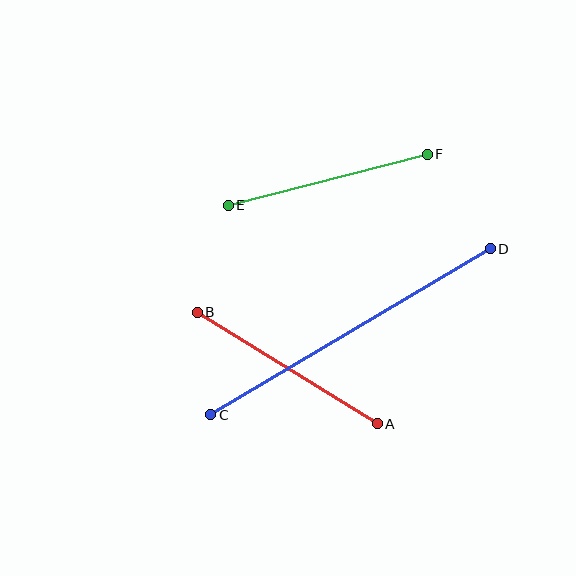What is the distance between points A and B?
The distance is approximately 212 pixels.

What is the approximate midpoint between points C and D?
The midpoint is at approximately (351, 332) pixels.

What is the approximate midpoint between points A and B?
The midpoint is at approximately (287, 368) pixels.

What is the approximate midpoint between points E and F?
The midpoint is at approximately (328, 180) pixels.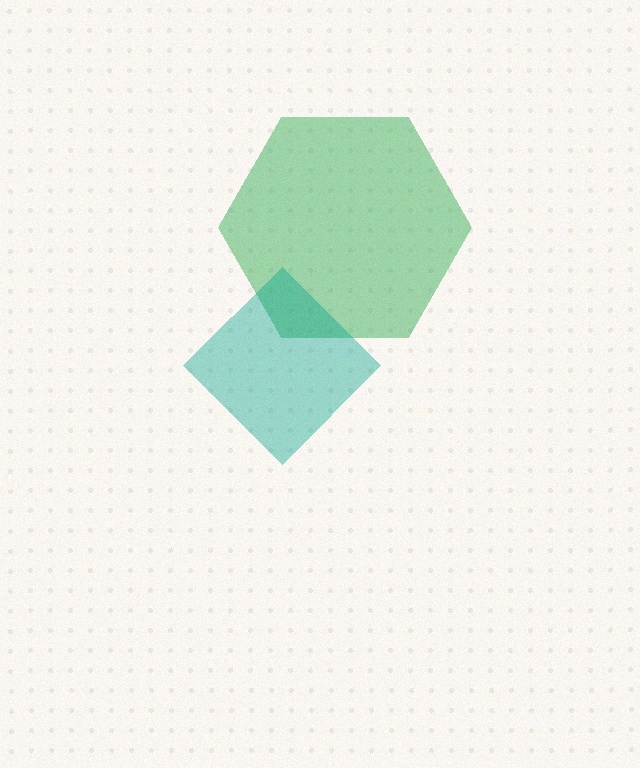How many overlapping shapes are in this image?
There are 2 overlapping shapes in the image.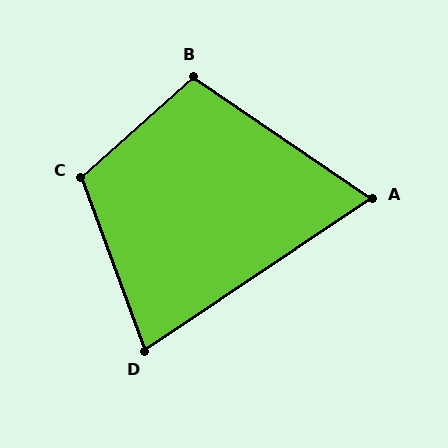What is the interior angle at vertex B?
Approximately 104 degrees (obtuse).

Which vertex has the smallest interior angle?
A, at approximately 68 degrees.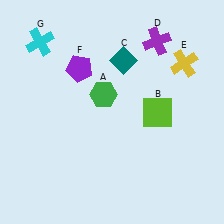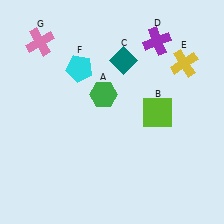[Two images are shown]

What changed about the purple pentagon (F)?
In Image 1, F is purple. In Image 2, it changed to cyan.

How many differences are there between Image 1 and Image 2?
There are 2 differences between the two images.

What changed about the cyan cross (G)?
In Image 1, G is cyan. In Image 2, it changed to pink.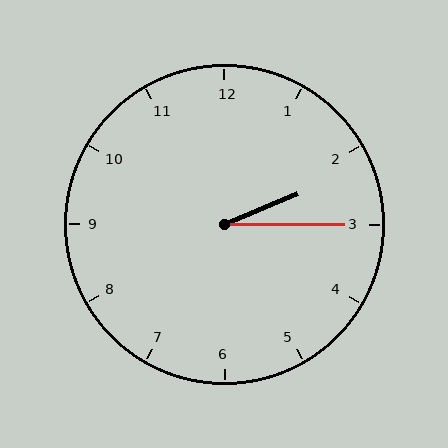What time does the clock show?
2:15.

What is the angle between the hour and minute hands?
Approximately 22 degrees.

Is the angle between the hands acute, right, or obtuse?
It is acute.